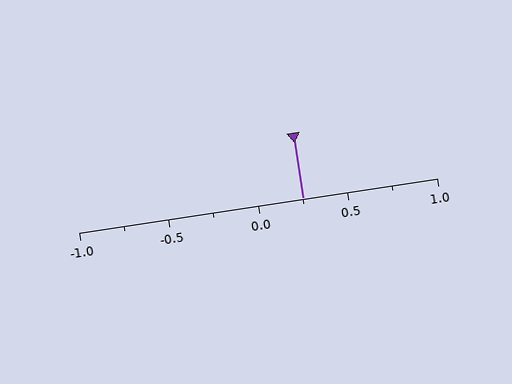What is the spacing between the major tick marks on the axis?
The major ticks are spaced 0.5 apart.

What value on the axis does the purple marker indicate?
The marker indicates approximately 0.25.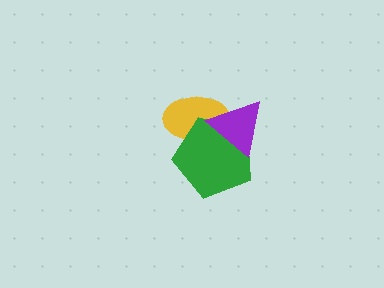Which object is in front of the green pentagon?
The purple triangle is in front of the green pentagon.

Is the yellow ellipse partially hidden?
Yes, it is partially covered by another shape.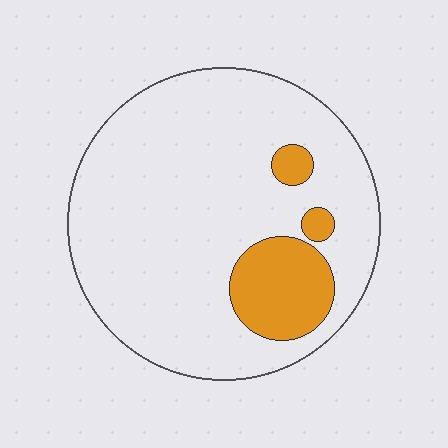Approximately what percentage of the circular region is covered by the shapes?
Approximately 15%.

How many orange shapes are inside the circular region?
3.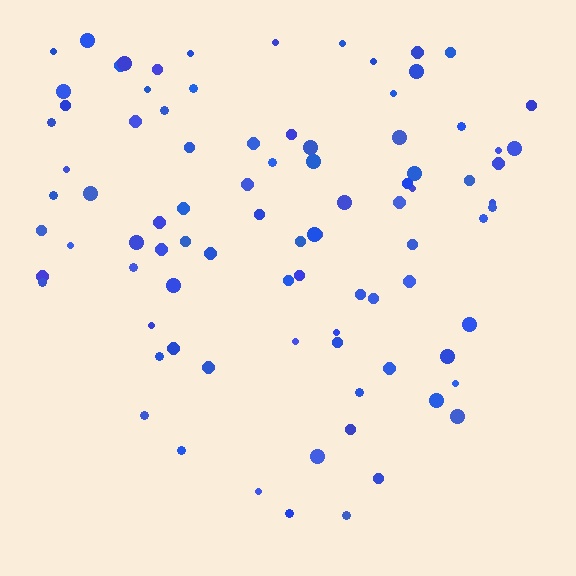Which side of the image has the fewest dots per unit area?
The bottom.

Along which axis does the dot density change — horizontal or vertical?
Vertical.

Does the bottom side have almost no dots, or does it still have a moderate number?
Still a moderate number, just noticeably fewer than the top.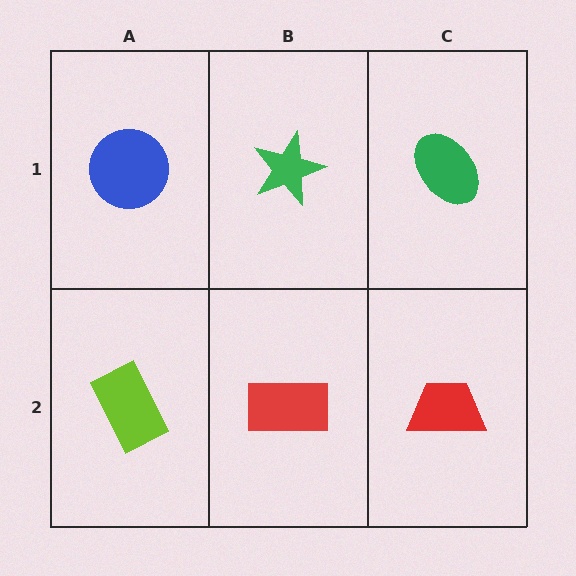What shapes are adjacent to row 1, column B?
A red rectangle (row 2, column B), a blue circle (row 1, column A), a green ellipse (row 1, column C).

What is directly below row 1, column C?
A red trapezoid.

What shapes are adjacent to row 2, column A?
A blue circle (row 1, column A), a red rectangle (row 2, column B).